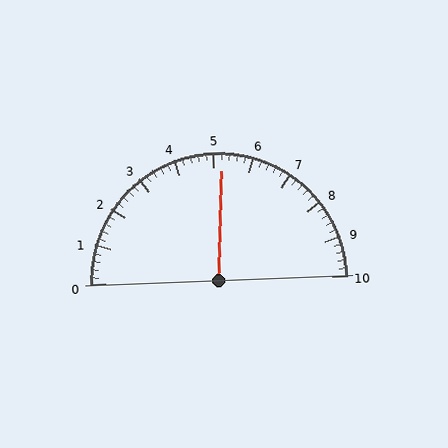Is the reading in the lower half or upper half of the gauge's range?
The reading is in the upper half of the range (0 to 10).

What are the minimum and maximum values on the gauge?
The gauge ranges from 0 to 10.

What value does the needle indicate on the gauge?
The needle indicates approximately 5.2.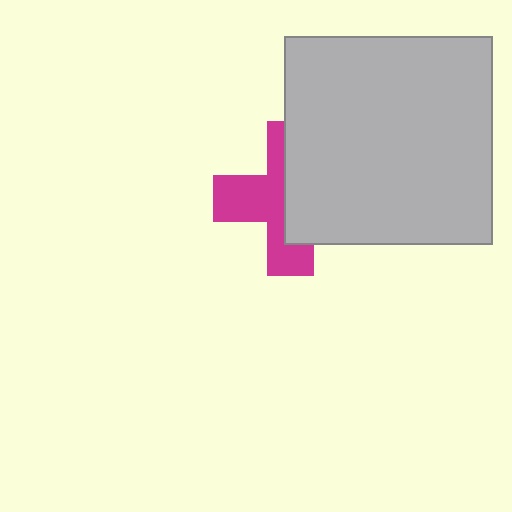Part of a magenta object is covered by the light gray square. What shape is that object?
It is a cross.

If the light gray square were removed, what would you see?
You would see the complete magenta cross.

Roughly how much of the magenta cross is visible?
About half of it is visible (roughly 49%).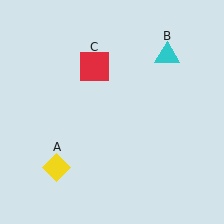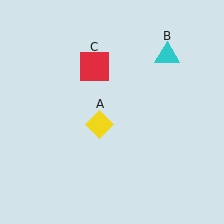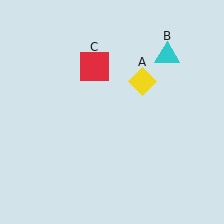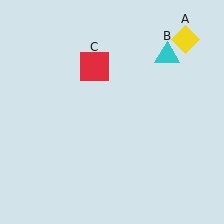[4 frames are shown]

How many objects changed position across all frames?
1 object changed position: yellow diamond (object A).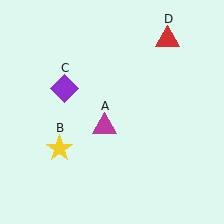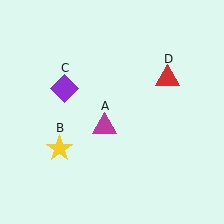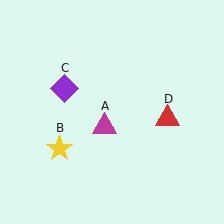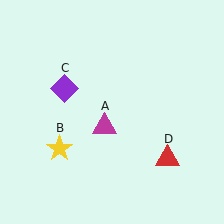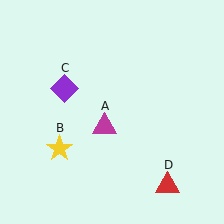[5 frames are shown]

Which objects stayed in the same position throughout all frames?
Magenta triangle (object A) and yellow star (object B) and purple diamond (object C) remained stationary.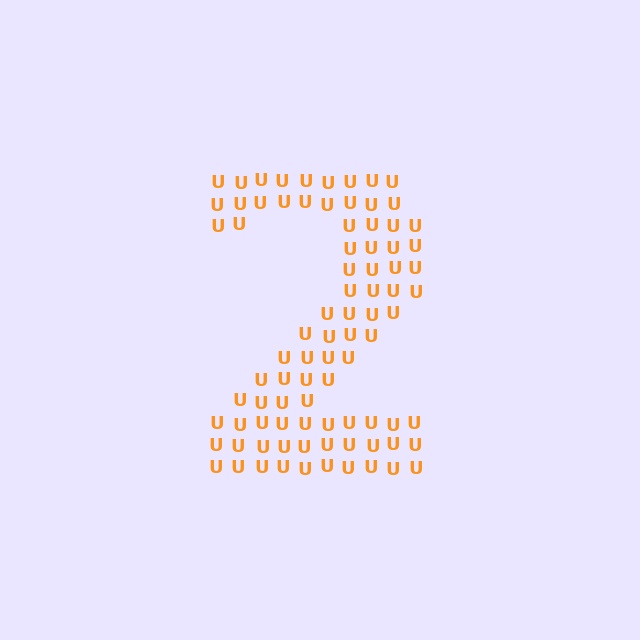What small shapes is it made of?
It is made of small letter U's.